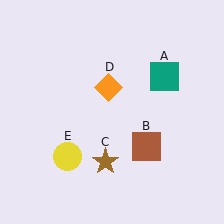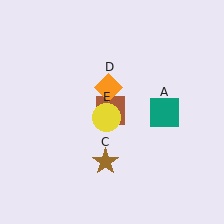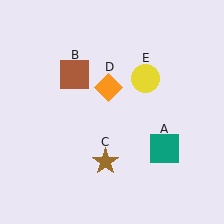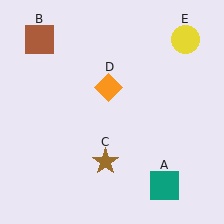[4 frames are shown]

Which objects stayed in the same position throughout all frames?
Brown star (object C) and orange diamond (object D) remained stationary.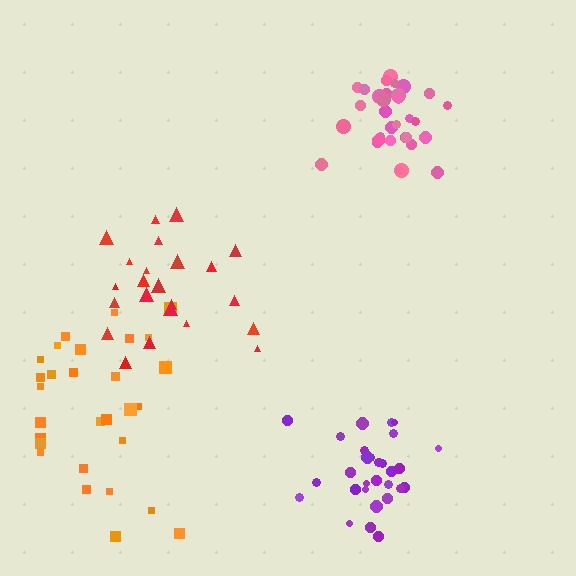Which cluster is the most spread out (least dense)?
Orange.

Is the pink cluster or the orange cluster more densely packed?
Pink.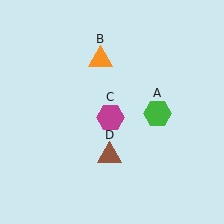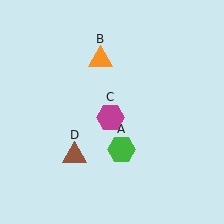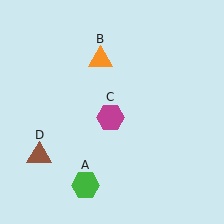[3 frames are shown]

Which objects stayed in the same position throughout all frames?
Orange triangle (object B) and magenta hexagon (object C) remained stationary.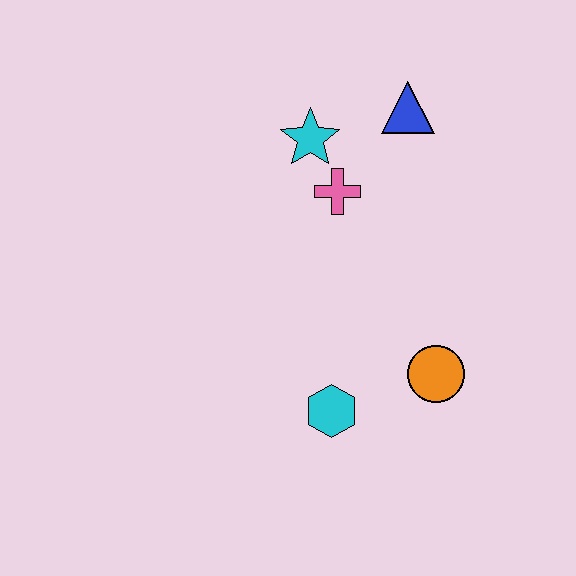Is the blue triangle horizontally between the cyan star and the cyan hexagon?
No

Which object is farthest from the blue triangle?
The cyan hexagon is farthest from the blue triangle.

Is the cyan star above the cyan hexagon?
Yes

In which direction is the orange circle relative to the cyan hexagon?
The orange circle is to the right of the cyan hexagon.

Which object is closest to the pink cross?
The cyan star is closest to the pink cross.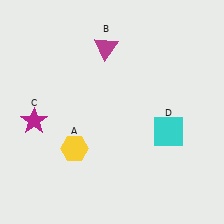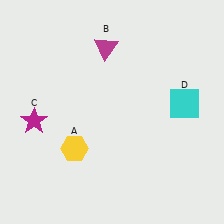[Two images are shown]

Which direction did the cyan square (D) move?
The cyan square (D) moved up.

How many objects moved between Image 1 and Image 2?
1 object moved between the two images.